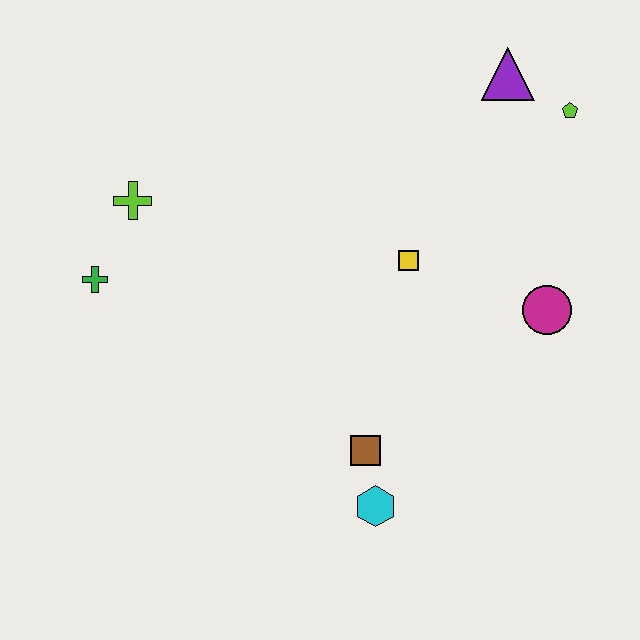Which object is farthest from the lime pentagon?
The green cross is farthest from the lime pentagon.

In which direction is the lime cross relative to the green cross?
The lime cross is above the green cross.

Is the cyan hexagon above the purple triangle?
No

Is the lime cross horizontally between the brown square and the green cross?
Yes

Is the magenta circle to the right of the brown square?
Yes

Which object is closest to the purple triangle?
The lime pentagon is closest to the purple triangle.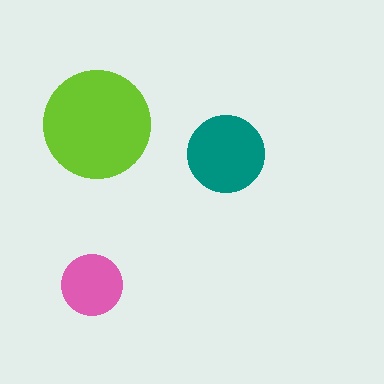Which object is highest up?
The lime circle is topmost.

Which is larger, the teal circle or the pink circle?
The teal one.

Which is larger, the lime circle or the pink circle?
The lime one.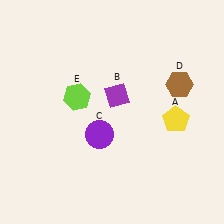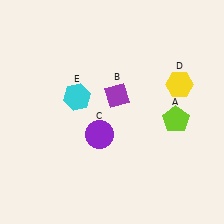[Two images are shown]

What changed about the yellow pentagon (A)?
In Image 1, A is yellow. In Image 2, it changed to lime.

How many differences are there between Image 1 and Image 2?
There are 3 differences between the two images.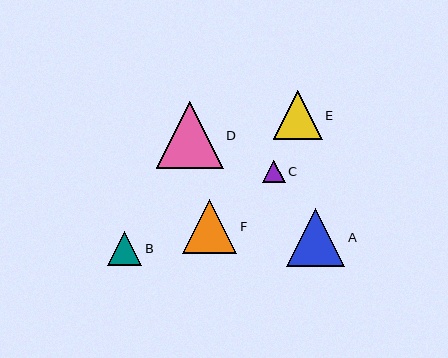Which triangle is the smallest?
Triangle C is the smallest with a size of approximately 23 pixels.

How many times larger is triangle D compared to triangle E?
Triangle D is approximately 1.4 times the size of triangle E.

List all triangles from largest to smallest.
From largest to smallest: D, A, F, E, B, C.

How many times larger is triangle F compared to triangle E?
Triangle F is approximately 1.1 times the size of triangle E.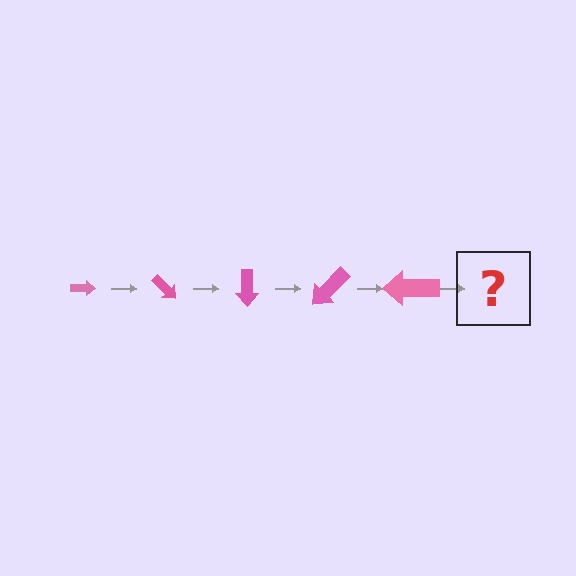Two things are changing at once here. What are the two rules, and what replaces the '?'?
The two rules are that the arrow grows larger each step and it rotates 45 degrees each step. The '?' should be an arrow, larger than the previous one and rotated 225 degrees from the start.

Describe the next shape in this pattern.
It should be an arrow, larger than the previous one and rotated 225 degrees from the start.